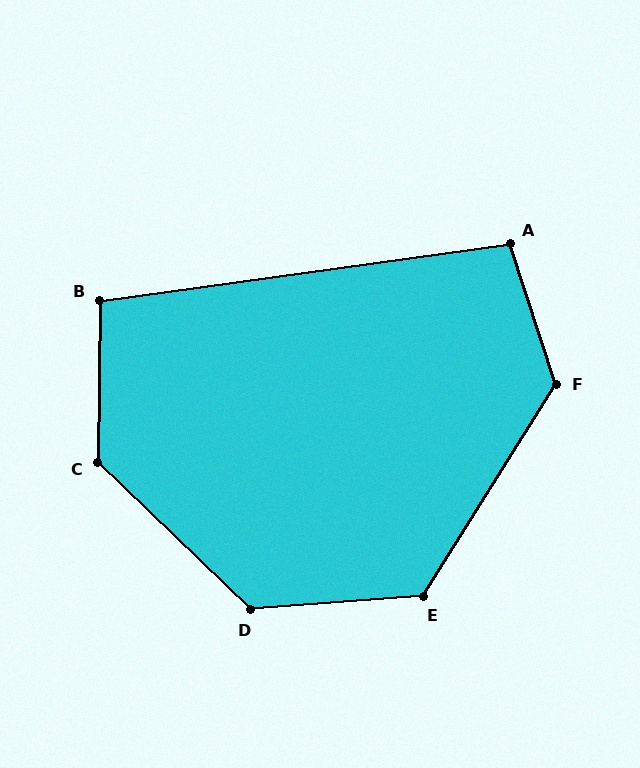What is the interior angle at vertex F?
Approximately 130 degrees (obtuse).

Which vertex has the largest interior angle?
C, at approximately 133 degrees.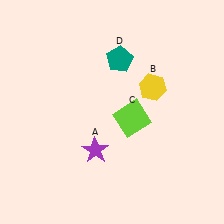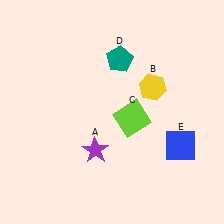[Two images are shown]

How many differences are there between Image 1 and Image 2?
There is 1 difference between the two images.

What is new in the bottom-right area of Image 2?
A blue square (E) was added in the bottom-right area of Image 2.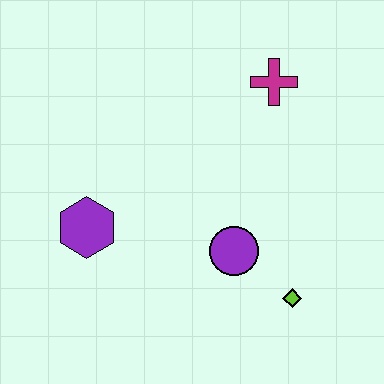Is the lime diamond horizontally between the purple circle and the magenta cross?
No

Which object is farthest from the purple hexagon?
The magenta cross is farthest from the purple hexagon.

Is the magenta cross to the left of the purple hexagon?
No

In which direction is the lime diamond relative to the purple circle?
The lime diamond is to the right of the purple circle.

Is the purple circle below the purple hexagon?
Yes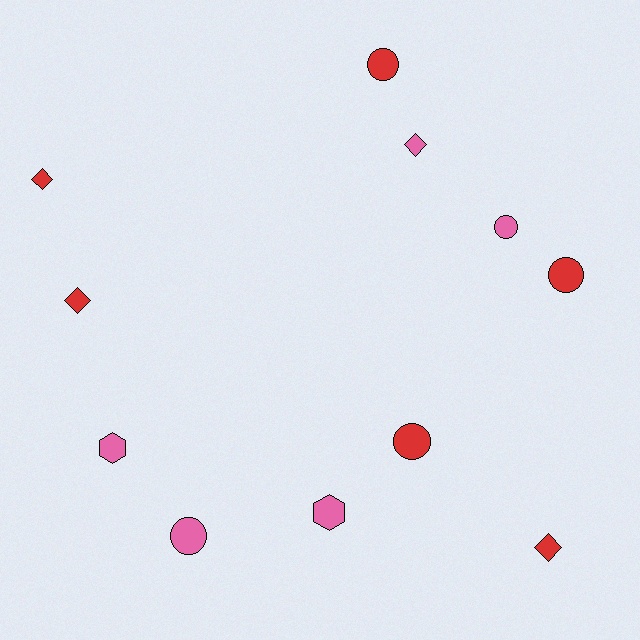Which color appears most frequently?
Red, with 6 objects.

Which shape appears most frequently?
Circle, with 5 objects.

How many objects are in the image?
There are 11 objects.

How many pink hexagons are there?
There are 2 pink hexagons.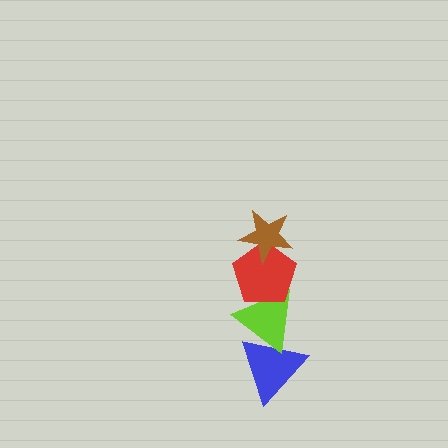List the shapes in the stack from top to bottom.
From top to bottom: the brown star, the red pentagon, the lime triangle, the blue triangle.